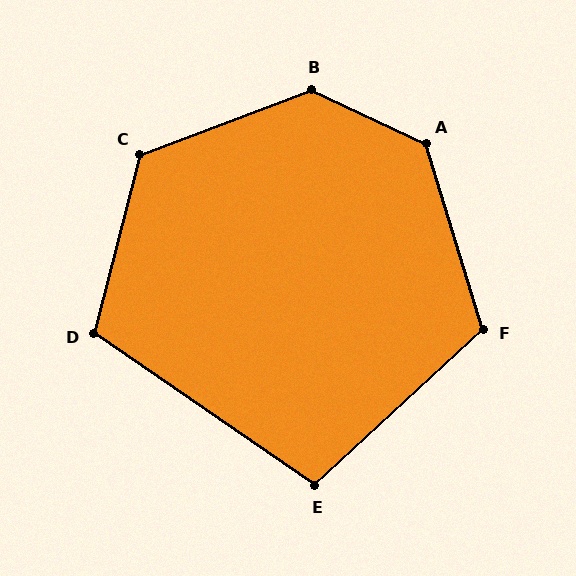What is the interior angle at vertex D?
Approximately 110 degrees (obtuse).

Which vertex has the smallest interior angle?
E, at approximately 103 degrees.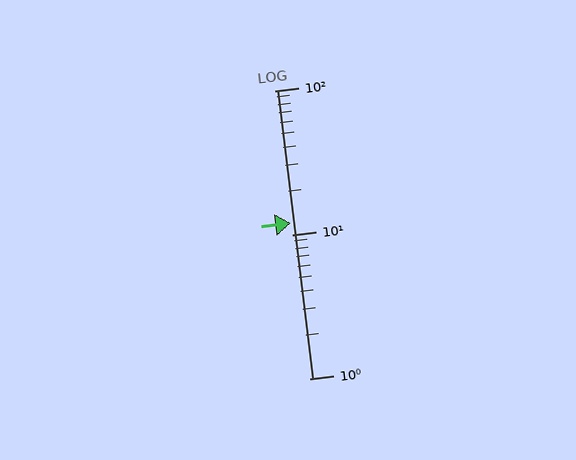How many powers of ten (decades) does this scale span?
The scale spans 2 decades, from 1 to 100.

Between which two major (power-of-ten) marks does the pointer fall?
The pointer is between 10 and 100.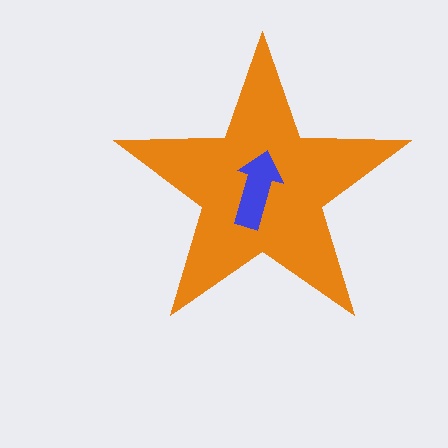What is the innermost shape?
The blue arrow.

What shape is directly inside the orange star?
The blue arrow.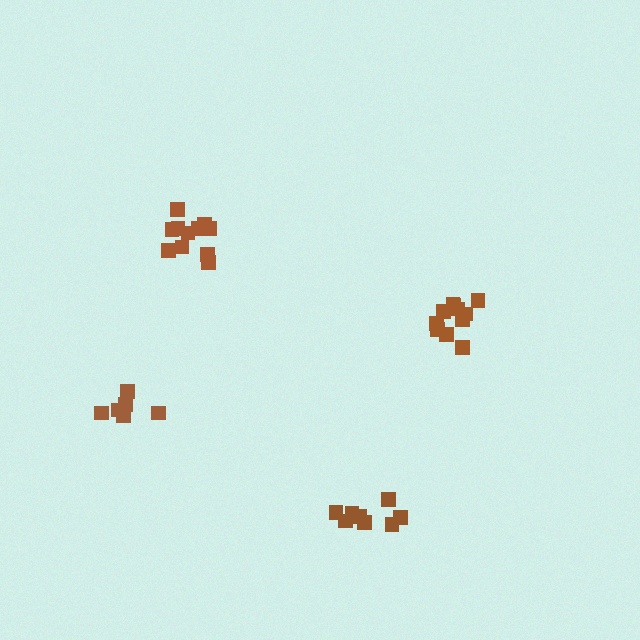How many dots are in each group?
Group 1: 11 dots, Group 2: 8 dots, Group 3: 6 dots, Group 4: 11 dots (36 total).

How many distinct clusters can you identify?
There are 4 distinct clusters.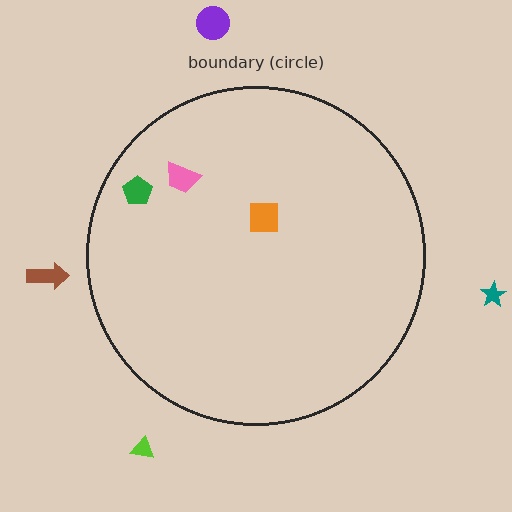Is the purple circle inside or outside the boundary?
Outside.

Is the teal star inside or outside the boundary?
Outside.